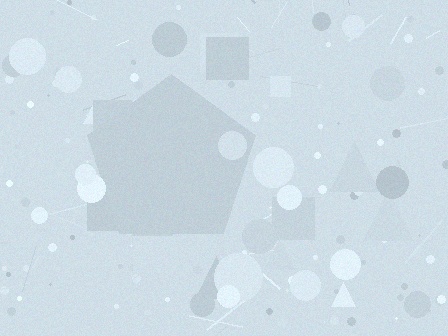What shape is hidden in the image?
A pentagon is hidden in the image.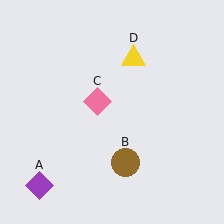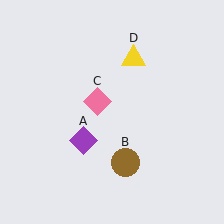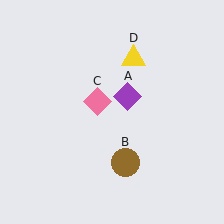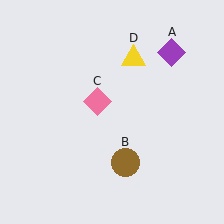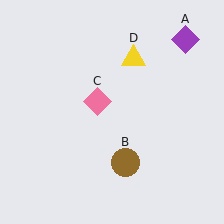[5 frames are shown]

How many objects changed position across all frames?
1 object changed position: purple diamond (object A).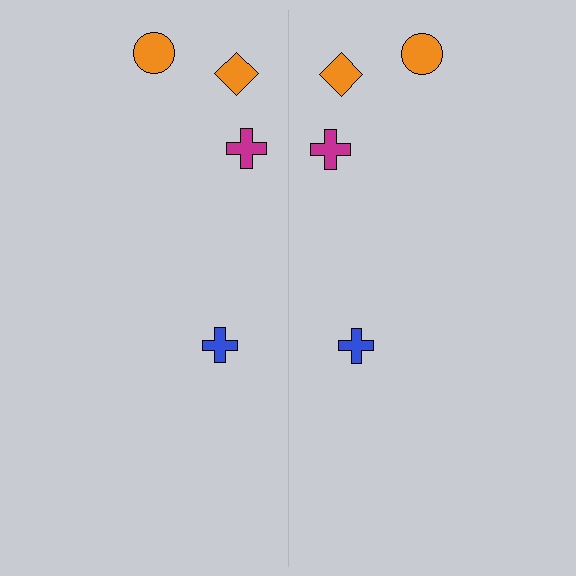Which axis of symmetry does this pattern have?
The pattern has a vertical axis of symmetry running through the center of the image.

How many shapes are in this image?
There are 8 shapes in this image.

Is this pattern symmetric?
Yes, this pattern has bilateral (reflection) symmetry.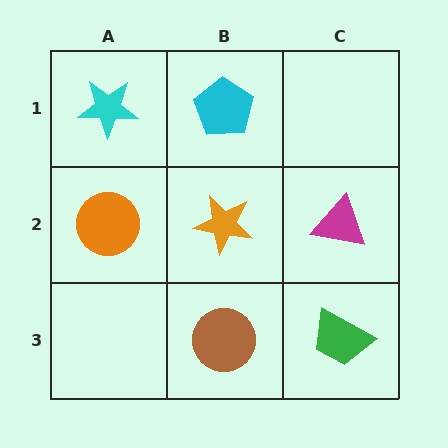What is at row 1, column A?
A cyan star.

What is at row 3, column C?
A green trapezoid.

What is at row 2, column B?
An orange star.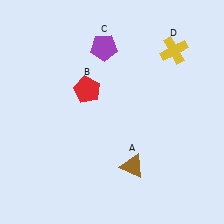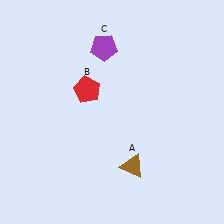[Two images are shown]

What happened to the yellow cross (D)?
The yellow cross (D) was removed in Image 2. It was in the top-right area of Image 1.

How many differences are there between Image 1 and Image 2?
There is 1 difference between the two images.